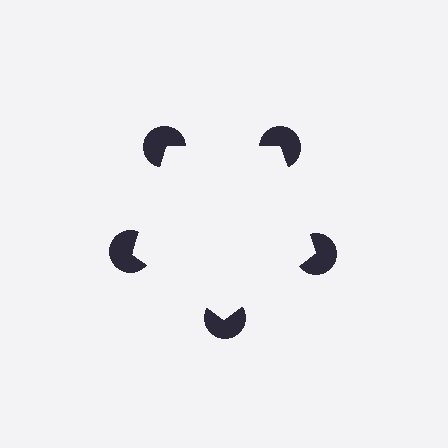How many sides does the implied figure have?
5 sides.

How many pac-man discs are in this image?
There are 5 — one at each vertex of the illusory pentagon.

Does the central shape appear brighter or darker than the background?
It typically appears slightly brighter than the background, even though no actual brightness change is drawn.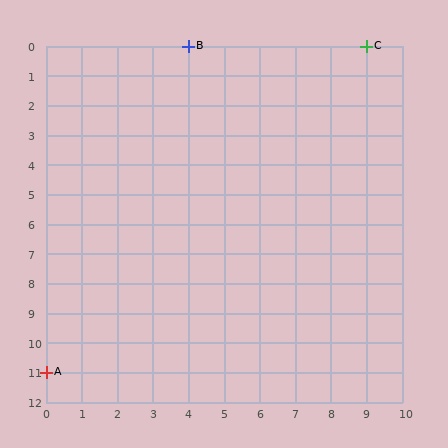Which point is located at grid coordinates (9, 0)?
Point C is at (9, 0).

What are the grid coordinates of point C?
Point C is at grid coordinates (9, 0).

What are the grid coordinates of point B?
Point B is at grid coordinates (4, 0).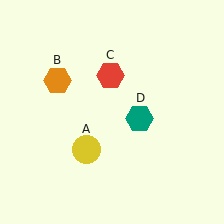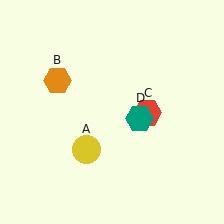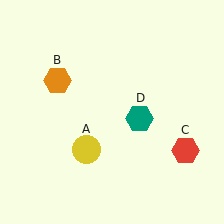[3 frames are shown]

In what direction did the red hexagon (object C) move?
The red hexagon (object C) moved down and to the right.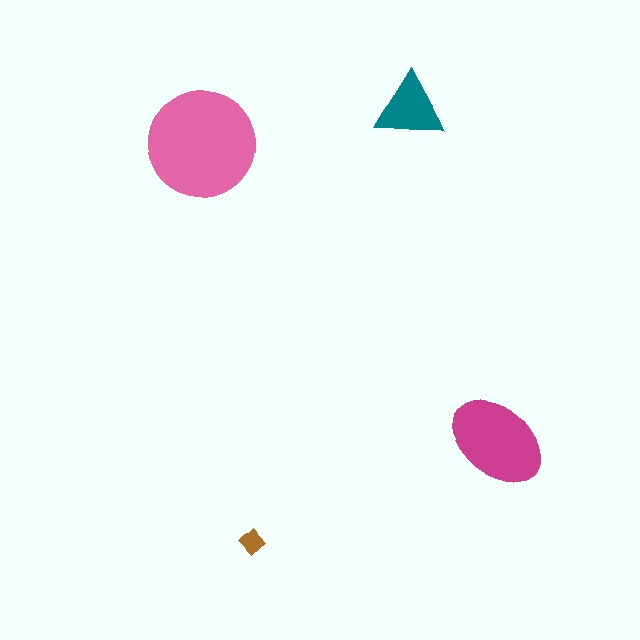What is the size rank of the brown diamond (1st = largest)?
4th.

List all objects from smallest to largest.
The brown diamond, the teal triangle, the magenta ellipse, the pink circle.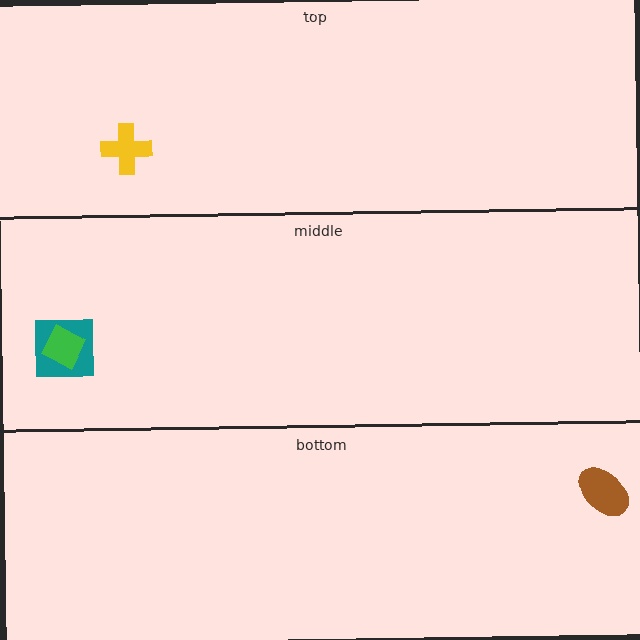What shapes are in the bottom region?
The brown ellipse.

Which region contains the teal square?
The middle region.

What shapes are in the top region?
The yellow cross.